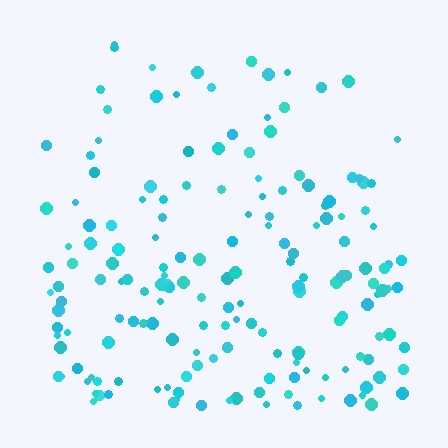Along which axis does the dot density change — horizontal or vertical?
Vertical.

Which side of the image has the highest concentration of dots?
The bottom.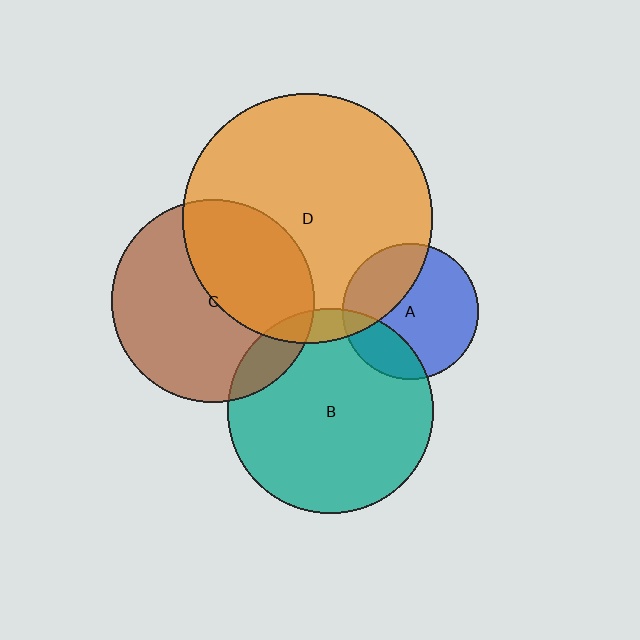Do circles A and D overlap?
Yes.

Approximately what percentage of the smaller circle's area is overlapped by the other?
Approximately 30%.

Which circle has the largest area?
Circle D (orange).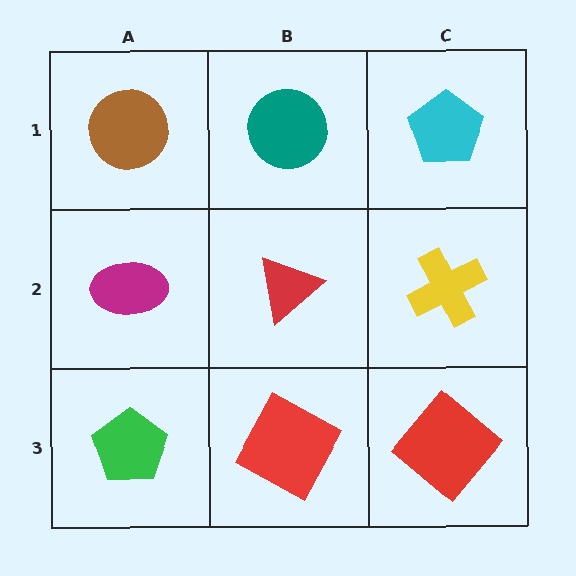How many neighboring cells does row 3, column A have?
2.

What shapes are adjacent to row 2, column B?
A teal circle (row 1, column B), a red square (row 3, column B), a magenta ellipse (row 2, column A), a yellow cross (row 2, column C).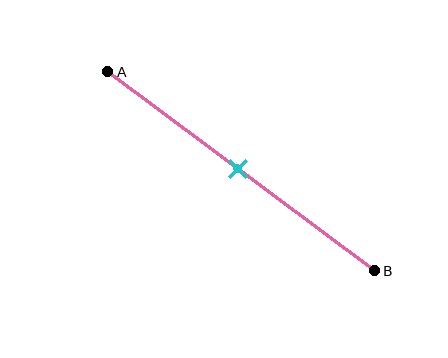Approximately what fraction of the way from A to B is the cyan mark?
The cyan mark is approximately 50% of the way from A to B.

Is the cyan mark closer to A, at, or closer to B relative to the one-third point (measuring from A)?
The cyan mark is closer to point B than the one-third point of segment AB.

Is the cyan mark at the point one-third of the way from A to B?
No, the mark is at about 50% from A, not at the 33% one-third point.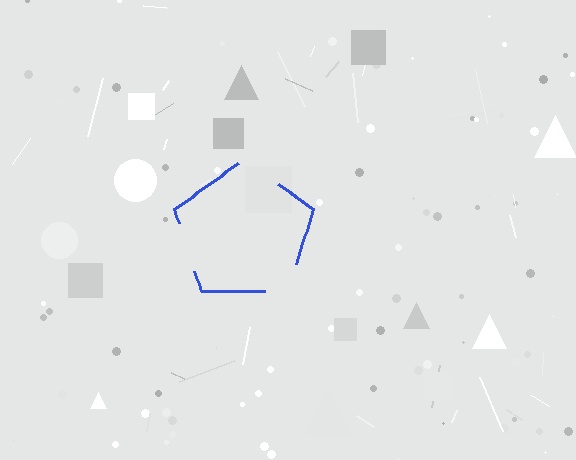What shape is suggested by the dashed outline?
The dashed outline suggests a pentagon.